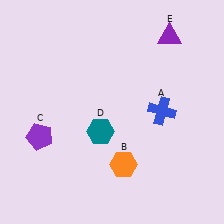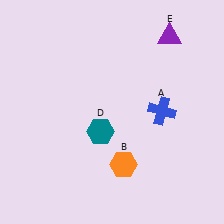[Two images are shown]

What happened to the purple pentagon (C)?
The purple pentagon (C) was removed in Image 2. It was in the bottom-left area of Image 1.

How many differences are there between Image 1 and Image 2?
There is 1 difference between the two images.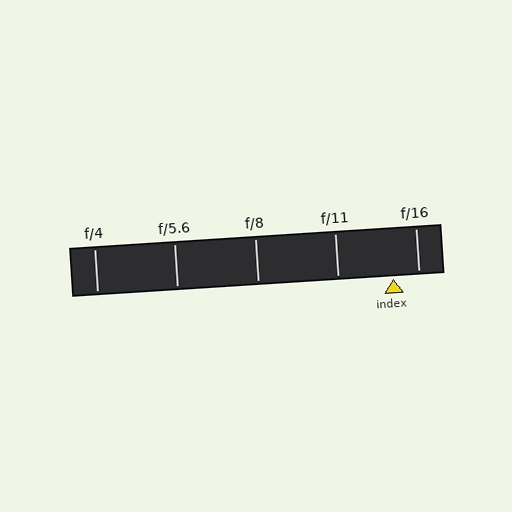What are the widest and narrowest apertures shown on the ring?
The widest aperture shown is f/4 and the narrowest is f/16.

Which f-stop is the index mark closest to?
The index mark is closest to f/16.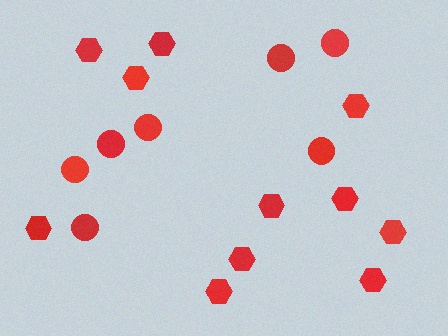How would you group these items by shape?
There are 2 groups: one group of circles (7) and one group of hexagons (11).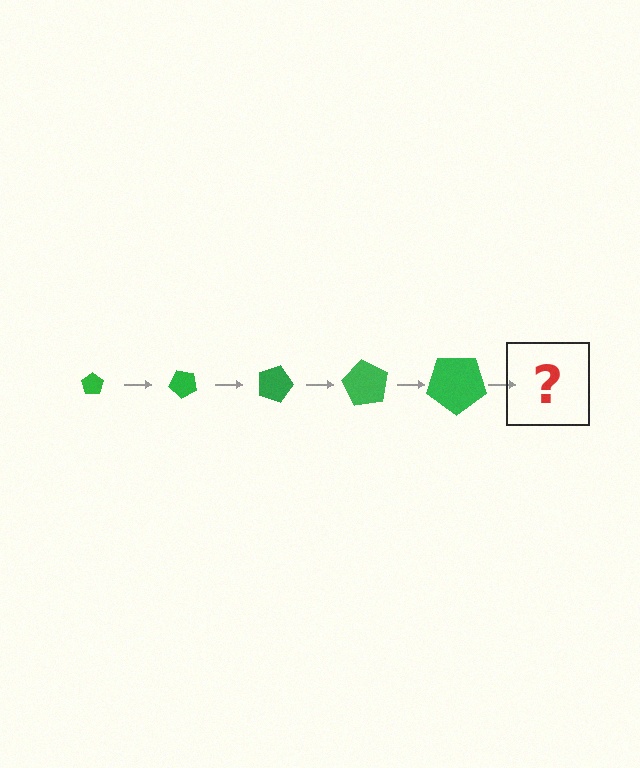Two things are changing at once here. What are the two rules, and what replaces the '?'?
The two rules are that the pentagon grows larger each step and it rotates 45 degrees each step. The '?' should be a pentagon, larger than the previous one and rotated 225 degrees from the start.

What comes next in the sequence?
The next element should be a pentagon, larger than the previous one and rotated 225 degrees from the start.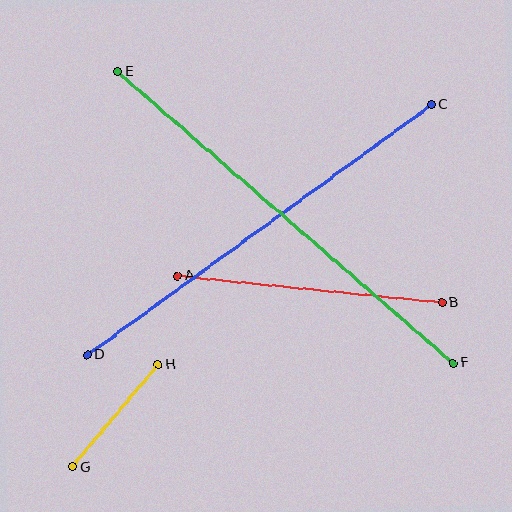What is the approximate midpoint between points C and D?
The midpoint is at approximately (259, 229) pixels.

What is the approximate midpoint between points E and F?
The midpoint is at approximately (286, 217) pixels.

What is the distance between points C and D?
The distance is approximately 426 pixels.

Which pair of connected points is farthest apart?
Points E and F are farthest apart.